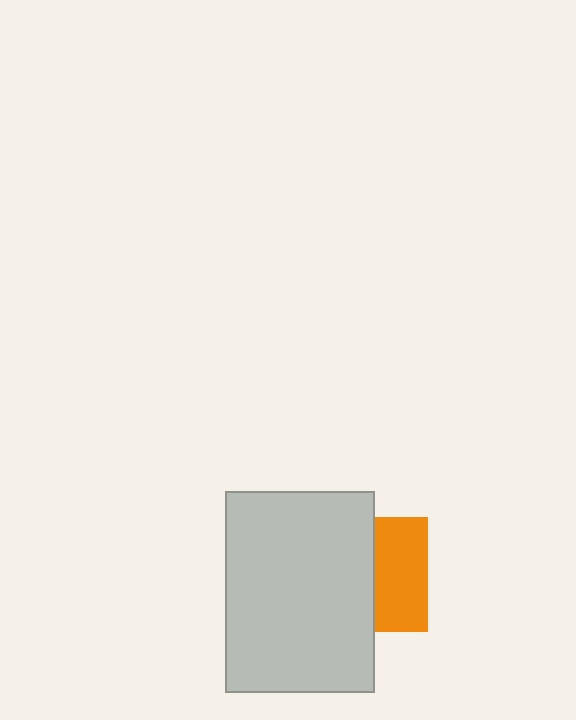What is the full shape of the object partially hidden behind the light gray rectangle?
The partially hidden object is an orange square.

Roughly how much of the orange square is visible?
About half of it is visible (roughly 46%).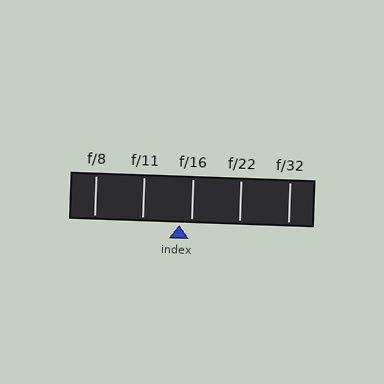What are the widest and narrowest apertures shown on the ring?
The widest aperture shown is f/8 and the narrowest is f/32.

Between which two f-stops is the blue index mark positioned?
The index mark is between f/11 and f/16.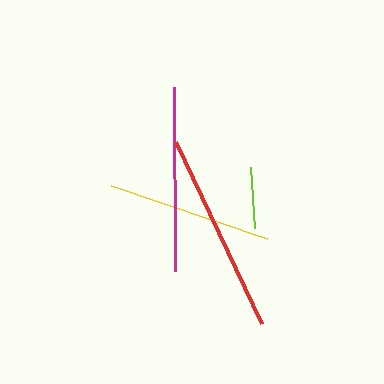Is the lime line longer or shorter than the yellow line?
The yellow line is longer than the lime line.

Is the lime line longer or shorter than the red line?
The red line is longer than the lime line.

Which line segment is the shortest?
The lime line is the shortest at approximately 61 pixels.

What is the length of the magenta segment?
The magenta segment is approximately 184 pixels long.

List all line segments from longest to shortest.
From longest to shortest: red, magenta, yellow, lime.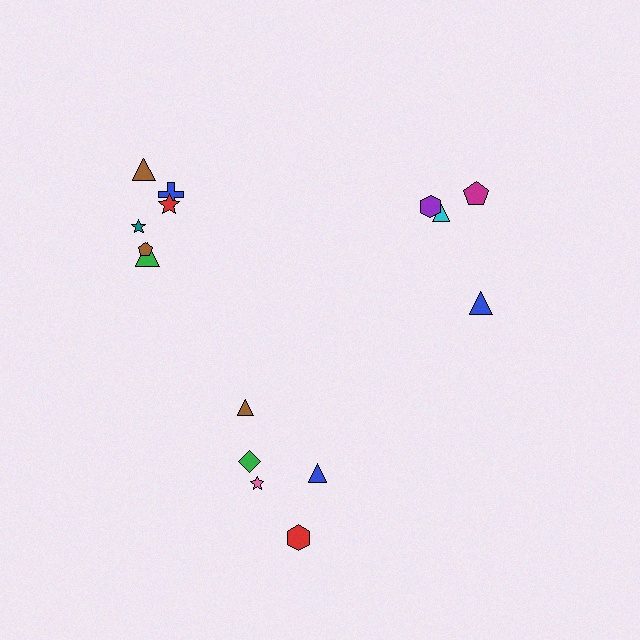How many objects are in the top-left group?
There are 6 objects.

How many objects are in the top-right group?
There are 4 objects.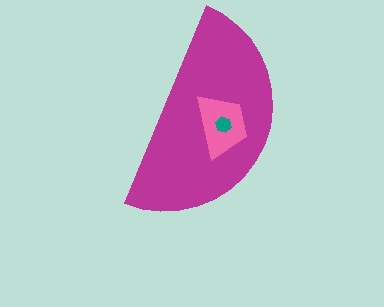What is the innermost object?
The teal hexagon.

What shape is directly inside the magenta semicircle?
The pink trapezoid.